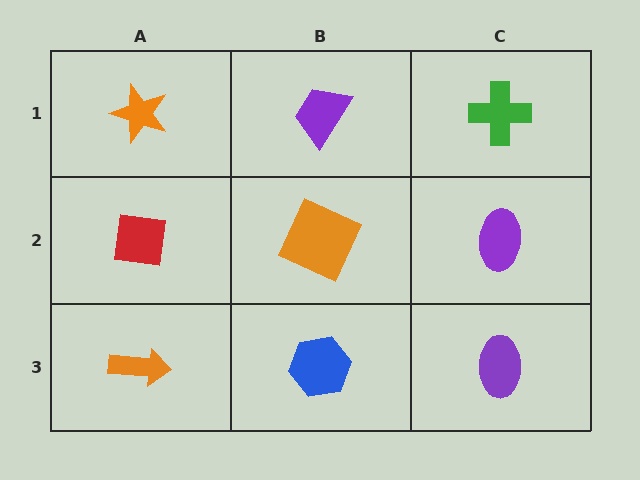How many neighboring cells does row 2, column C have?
3.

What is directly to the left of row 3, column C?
A blue hexagon.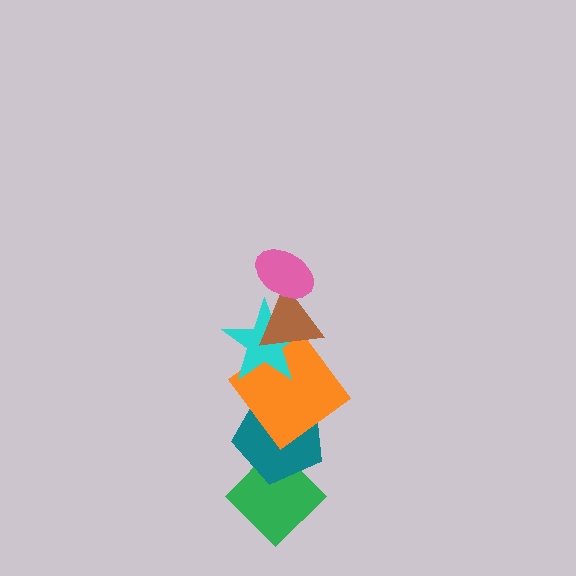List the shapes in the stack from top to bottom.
From top to bottom: the pink ellipse, the brown triangle, the cyan star, the orange diamond, the teal pentagon, the green diamond.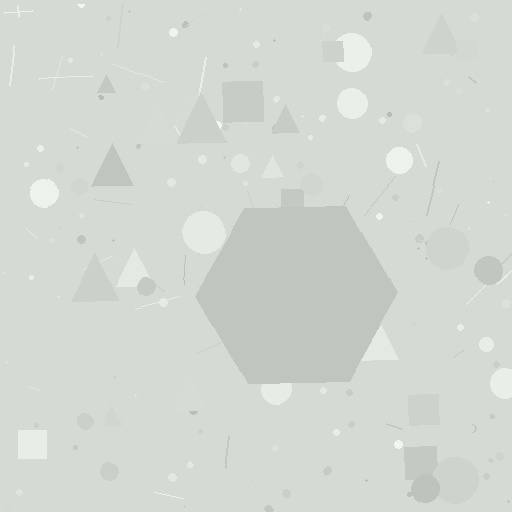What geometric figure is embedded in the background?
A hexagon is embedded in the background.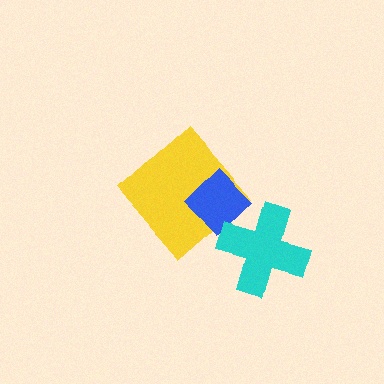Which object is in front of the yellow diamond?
The blue diamond is in front of the yellow diamond.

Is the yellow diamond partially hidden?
Yes, it is partially covered by another shape.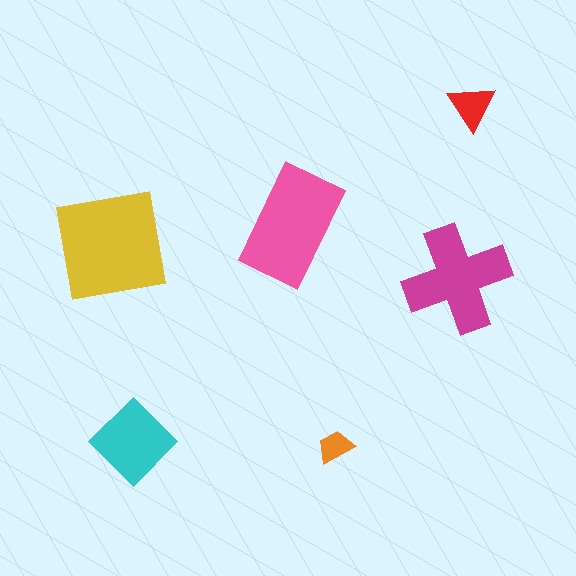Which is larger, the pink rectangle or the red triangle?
The pink rectangle.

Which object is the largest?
The yellow square.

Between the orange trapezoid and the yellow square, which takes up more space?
The yellow square.